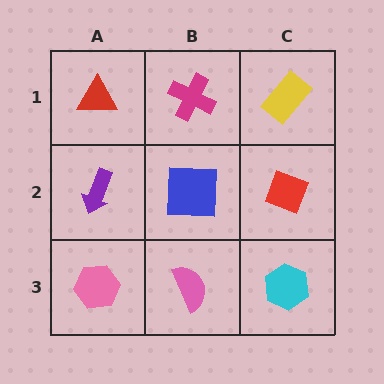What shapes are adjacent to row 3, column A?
A purple arrow (row 2, column A), a pink semicircle (row 3, column B).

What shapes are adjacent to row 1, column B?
A blue square (row 2, column B), a red triangle (row 1, column A), a yellow rectangle (row 1, column C).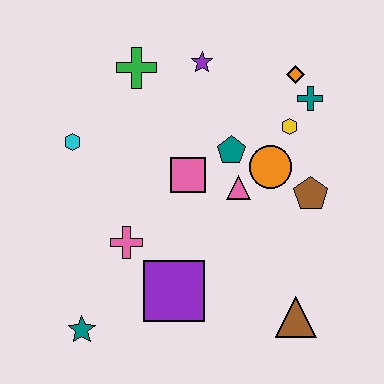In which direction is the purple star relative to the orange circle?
The purple star is above the orange circle.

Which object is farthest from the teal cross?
The teal star is farthest from the teal cross.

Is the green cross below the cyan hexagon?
No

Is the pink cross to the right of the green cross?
No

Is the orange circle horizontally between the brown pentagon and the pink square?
Yes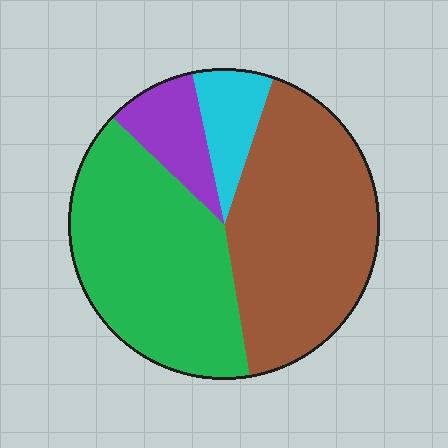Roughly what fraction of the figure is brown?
Brown covers 42% of the figure.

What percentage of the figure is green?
Green takes up about two fifths (2/5) of the figure.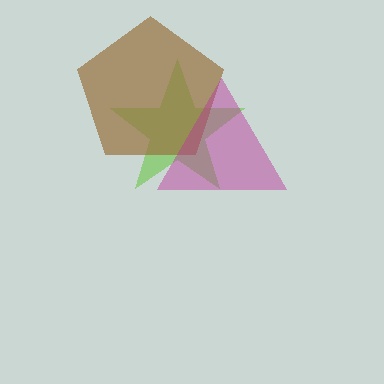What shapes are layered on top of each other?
The layered shapes are: a lime star, a brown pentagon, a magenta triangle.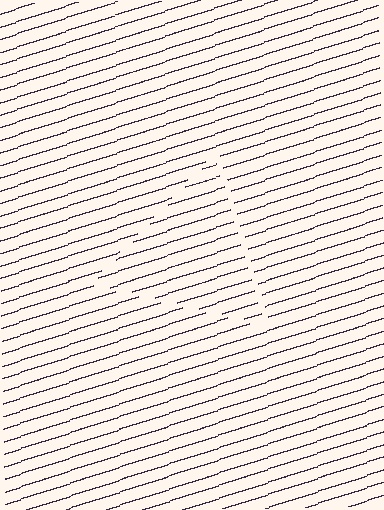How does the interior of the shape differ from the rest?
The interior of the shape contains the same grating, shifted by half a period — the contour is defined by the phase discontinuity where line-ends from the inner and outer gratings abut.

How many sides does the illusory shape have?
3 sides — the line-ends trace a triangle.